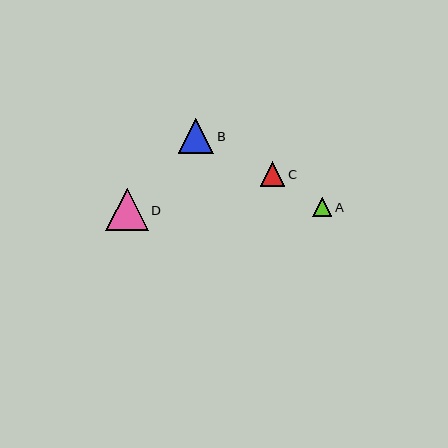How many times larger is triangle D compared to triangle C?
Triangle D is approximately 1.7 times the size of triangle C.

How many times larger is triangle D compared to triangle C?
Triangle D is approximately 1.7 times the size of triangle C.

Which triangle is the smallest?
Triangle A is the smallest with a size of approximately 19 pixels.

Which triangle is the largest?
Triangle D is the largest with a size of approximately 43 pixels.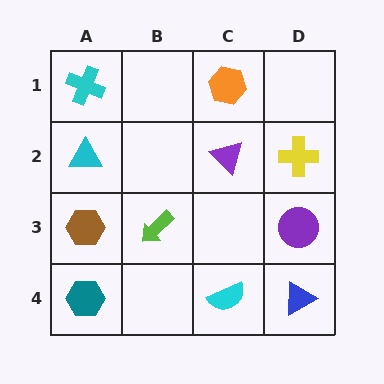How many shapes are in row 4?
3 shapes.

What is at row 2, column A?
A cyan triangle.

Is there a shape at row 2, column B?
No, that cell is empty.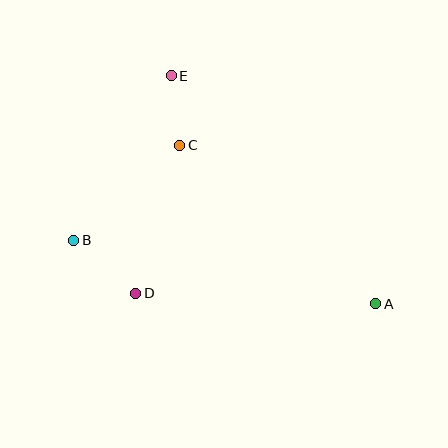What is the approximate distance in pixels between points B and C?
The distance between B and C is approximately 142 pixels.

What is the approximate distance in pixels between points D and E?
The distance between D and E is approximately 220 pixels.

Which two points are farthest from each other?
Points A and B are farthest from each other.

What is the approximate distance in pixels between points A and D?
The distance between A and D is approximately 240 pixels.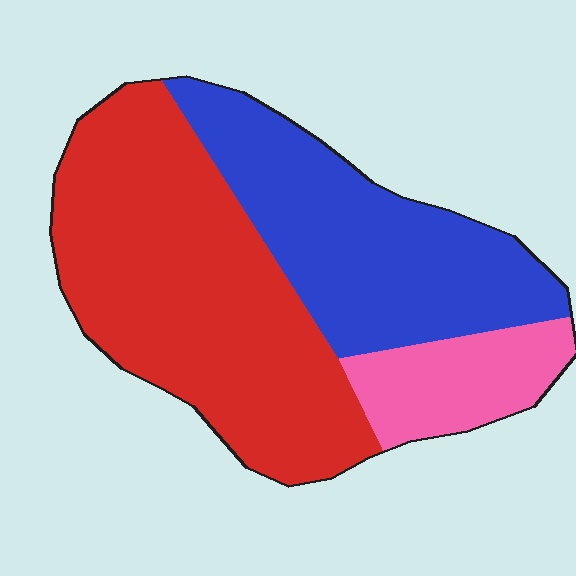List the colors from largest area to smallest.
From largest to smallest: red, blue, pink.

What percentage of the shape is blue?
Blue covers around 35% of the shape.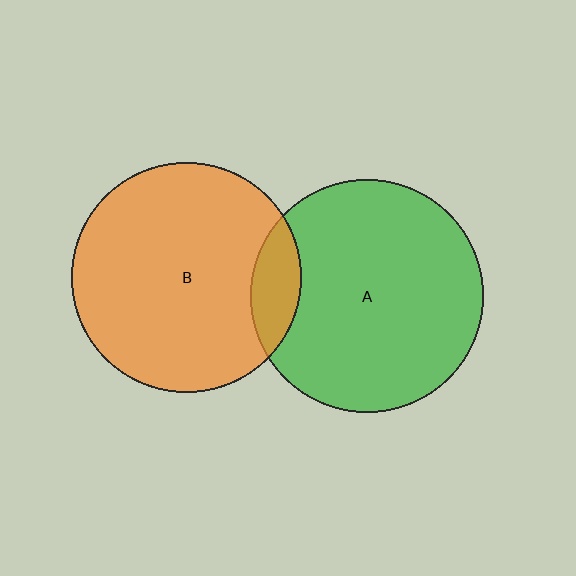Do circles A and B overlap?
Yes.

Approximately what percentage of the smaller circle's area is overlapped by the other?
Approximately 10%.